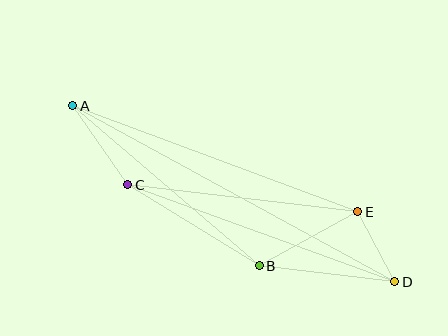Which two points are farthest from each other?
Points A and D are farthest from each other.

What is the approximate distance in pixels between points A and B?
The distance between A and B is approximately 246 pixels.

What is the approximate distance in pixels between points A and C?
The distance between A and C is approximately 96 pixels.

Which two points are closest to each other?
Points D and E are closest to each other.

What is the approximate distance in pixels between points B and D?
The distance between B and D is approximately 136 pixels.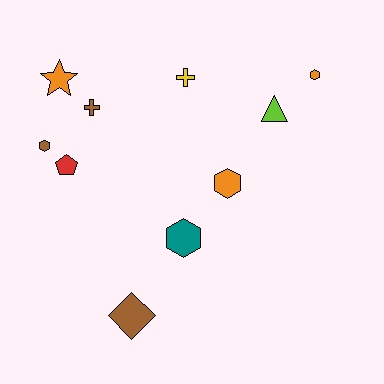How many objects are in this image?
There are 10 objects.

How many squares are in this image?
There are no squares.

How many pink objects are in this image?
There are no pink objects.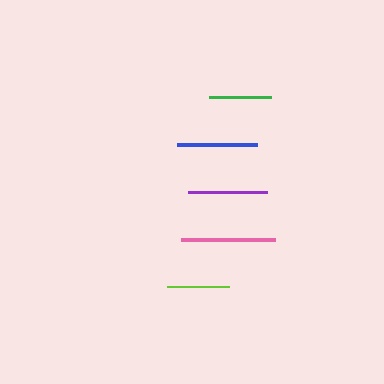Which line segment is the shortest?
The green line is the shortest at approximately 62 pixels.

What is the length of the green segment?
The green segment is approximately 62 pixels long.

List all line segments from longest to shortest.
From longest to shortest: pink, blue, purple, lime, green.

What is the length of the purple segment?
The purple segment is approximately 79 pixels long.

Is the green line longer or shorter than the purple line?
The purple line is longer than the green line.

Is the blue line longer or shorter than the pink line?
The pink line is longer than the blue line.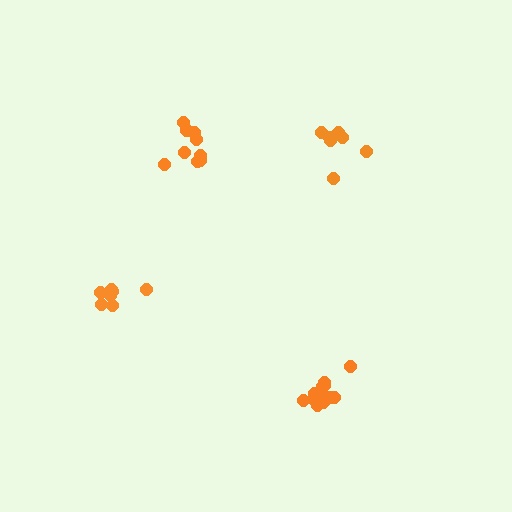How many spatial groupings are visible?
There are 4 spatial groupings.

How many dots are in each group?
Group 1: 7 dots, Group 2: 9 dots, Group 3: 8 dots, Group 4: 12 dots (36 total).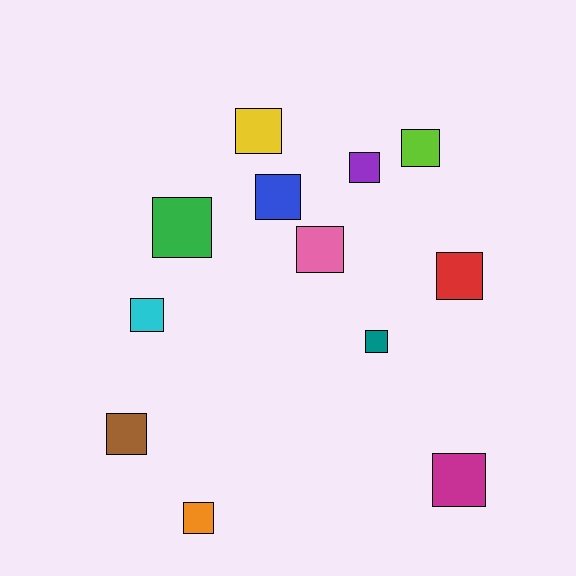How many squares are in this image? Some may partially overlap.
There are 12 squares.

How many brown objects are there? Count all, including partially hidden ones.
There is 1 brown object.